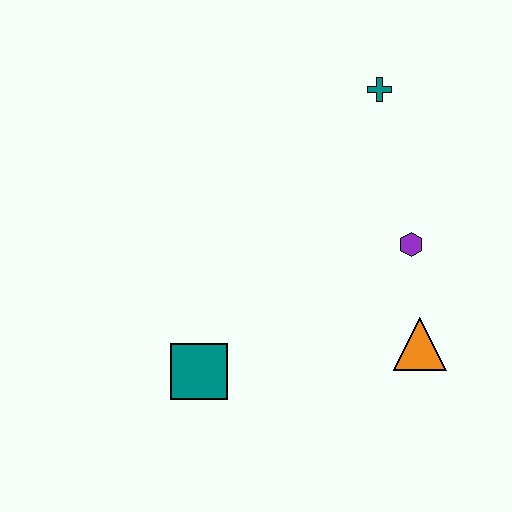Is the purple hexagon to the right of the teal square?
Yes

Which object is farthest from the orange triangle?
The teal cross is farthest from the orange triangle.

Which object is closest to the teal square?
The orange triangle is closest to the teal square.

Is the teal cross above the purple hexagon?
Yes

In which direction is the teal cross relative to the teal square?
The teal cross is above the teal square.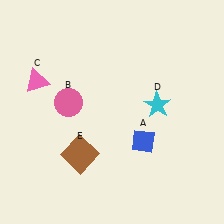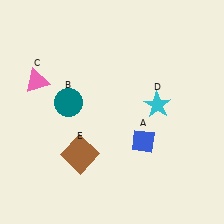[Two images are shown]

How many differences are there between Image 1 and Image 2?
There is 1 difference between the two images.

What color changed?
The circle (B) changed from pink in Image 1 to teal in Image 2.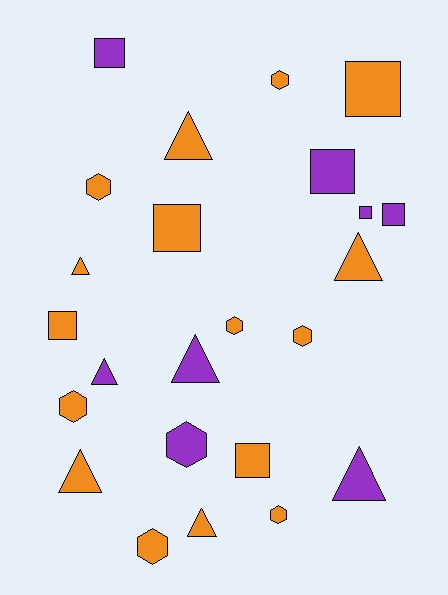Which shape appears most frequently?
Hexagon, with 8 objects.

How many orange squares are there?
There are 4 orange squares.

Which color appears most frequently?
Orange, with 16 objects.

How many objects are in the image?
There are 24 objects.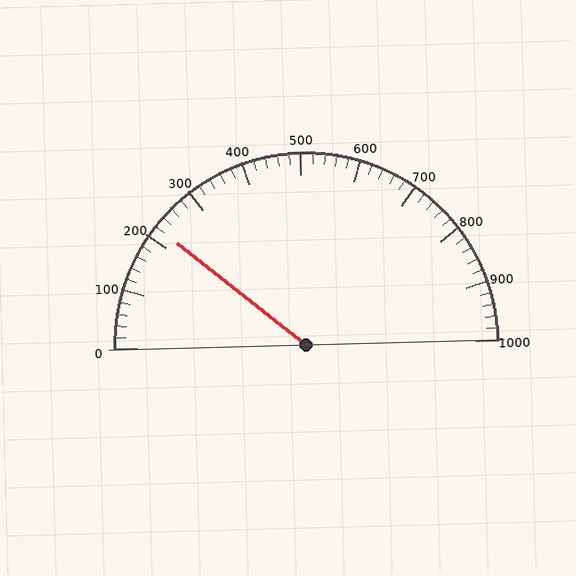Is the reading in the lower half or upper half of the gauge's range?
The reading is in the lower half of the range (0 to 1000).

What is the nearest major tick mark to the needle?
The nearest major tick mark is 200.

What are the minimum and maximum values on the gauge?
The gauge ranges from 0 to 1000.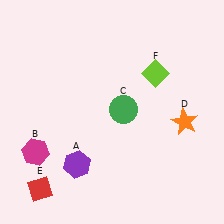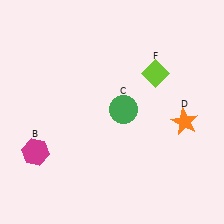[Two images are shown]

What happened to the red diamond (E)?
The red diamond (E) was removed in Image 2. It was in the bottom-left area of Image 1.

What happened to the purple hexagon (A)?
The purple hexagon (A) was removed in Image 2. It was in the bottom-left area of Image 1.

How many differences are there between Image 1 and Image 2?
There are 2 differences between the two images.